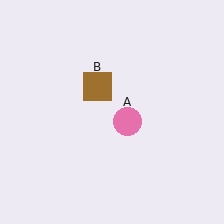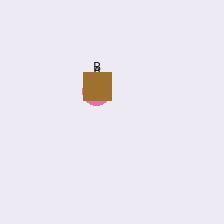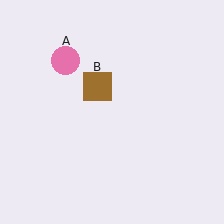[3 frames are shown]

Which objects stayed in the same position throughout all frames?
Brown square (object B) remained stationary.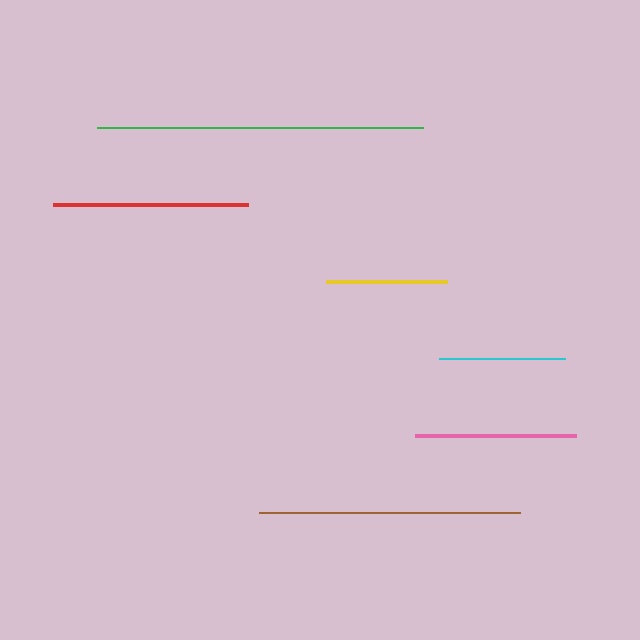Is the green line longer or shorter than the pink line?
The green line is longer than the pink line.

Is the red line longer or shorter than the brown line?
The brown line is longer than the red line.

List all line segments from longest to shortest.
From longest to shortest: green, brown, red, pink, cyan, yellow.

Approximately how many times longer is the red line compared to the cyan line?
The red line is approximately 1.5 times the length of the cyan line.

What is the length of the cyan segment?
The cyan segment is approximately 126 pixels long.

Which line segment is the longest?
The green line is the longest at approximately 325 pixels.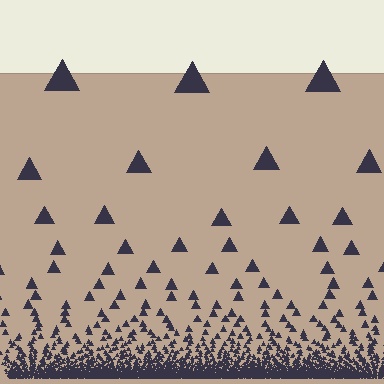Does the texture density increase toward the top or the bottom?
Density increases toward the bottom.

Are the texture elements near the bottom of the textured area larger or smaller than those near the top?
Smaller. The gradient is inverted — elements near the bottom are smaller and denser.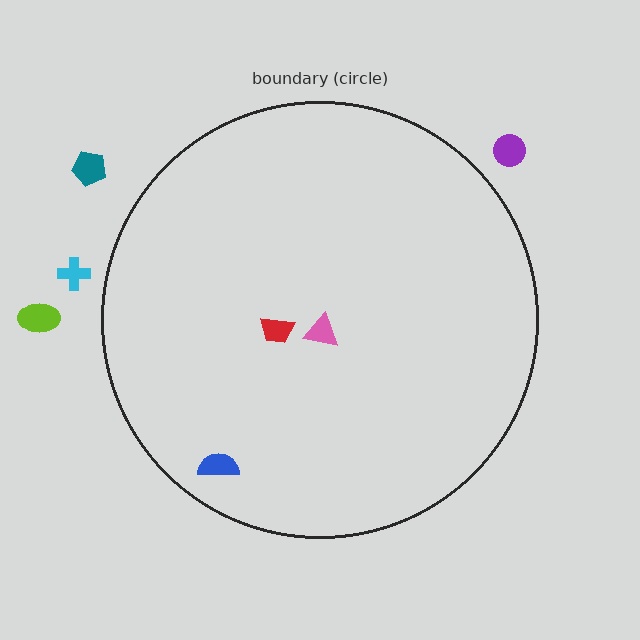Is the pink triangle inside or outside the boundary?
Inside.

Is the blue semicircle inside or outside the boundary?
Inside.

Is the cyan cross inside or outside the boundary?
Outside.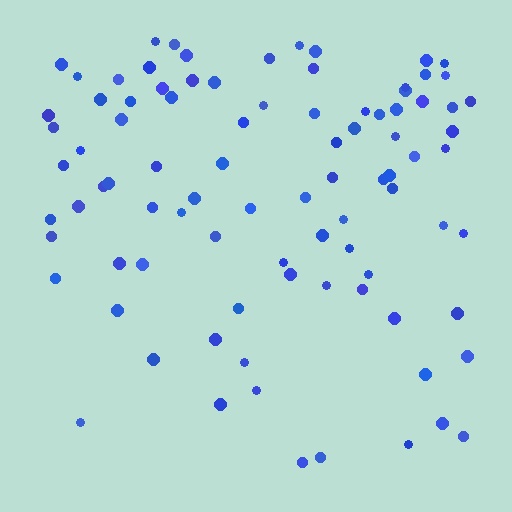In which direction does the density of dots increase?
From bottom to top, with the top side densest.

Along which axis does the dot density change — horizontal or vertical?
Vertical.